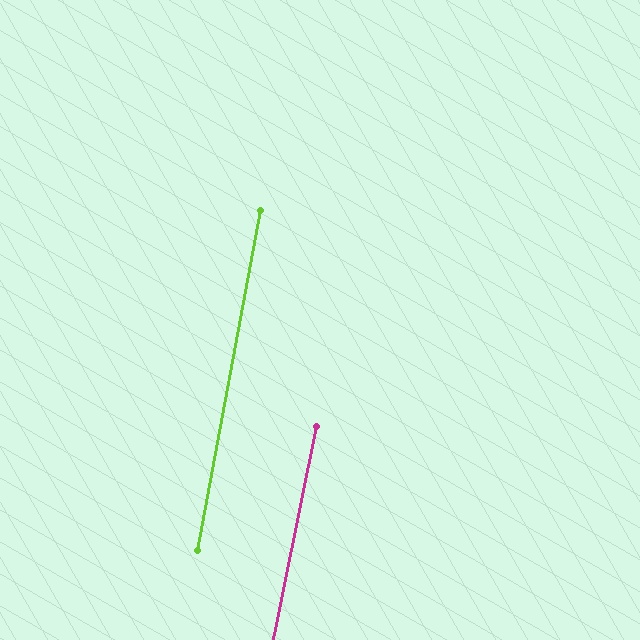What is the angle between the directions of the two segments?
Approximately 1 degree.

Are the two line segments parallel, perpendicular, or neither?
Parallel — their directions differ by only 0.9°.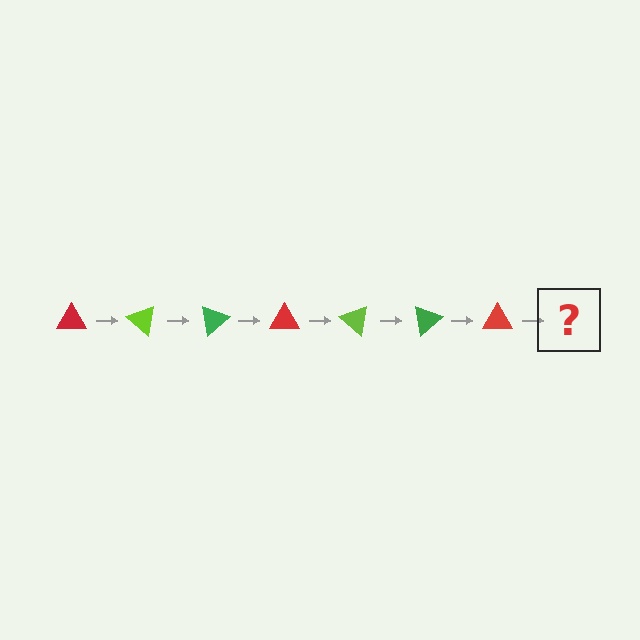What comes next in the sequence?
The next element should be a lime triangle, rotated 280 degrees from the start.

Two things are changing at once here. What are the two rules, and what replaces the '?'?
The two rules are that it rotates 40 degrees each step and the color cycles through red, lime, and green. The '?' should be a lime triangle, rotated 280 degrees from the start.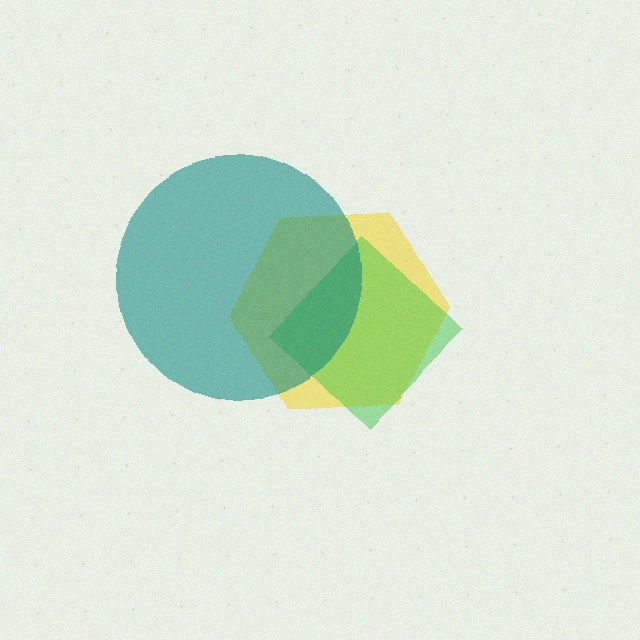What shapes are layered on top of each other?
The layered shapes are: a yellow hexagon, a green diamond, a teal circle.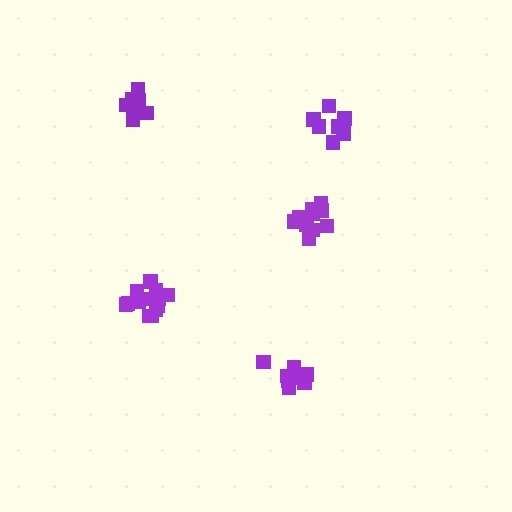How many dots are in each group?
Group 1: 11 dots, Group 2: 7 dots, Group 3: 13 dots, Group 4: 7 dots, Group 5: 8 dots (46 total).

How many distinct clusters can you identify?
There are 5 distinct clusters.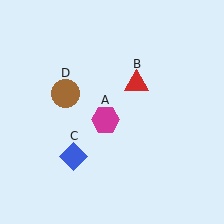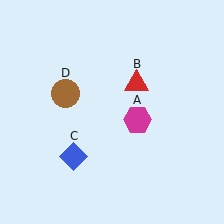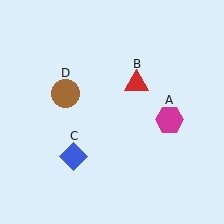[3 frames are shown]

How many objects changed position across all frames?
1 object changed position: magenta hexagon (object A).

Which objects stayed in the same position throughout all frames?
Red triangle (object B) and blue diamond (object C) and brown circle (object D) remained stationary.